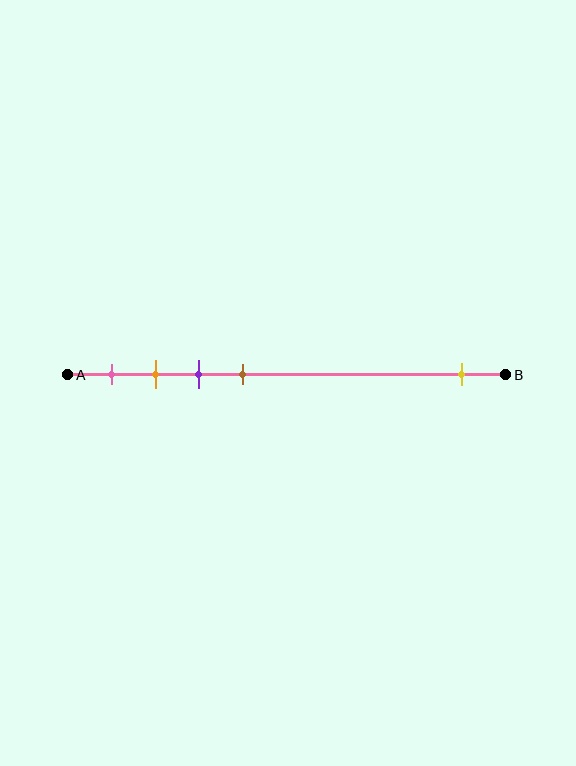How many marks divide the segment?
There are 5 marks dividing the segment.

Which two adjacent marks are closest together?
The orange and purple marks are the closest adjacent pair.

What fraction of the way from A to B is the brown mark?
The brown mark is approximately 40% (0.4) of the way from A to B.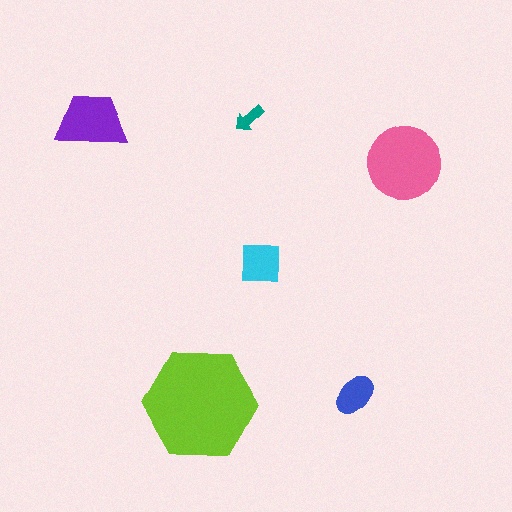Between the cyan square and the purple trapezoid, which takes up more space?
The purple trapezoid.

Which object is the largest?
The lime hexagon.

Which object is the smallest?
The teal arrow.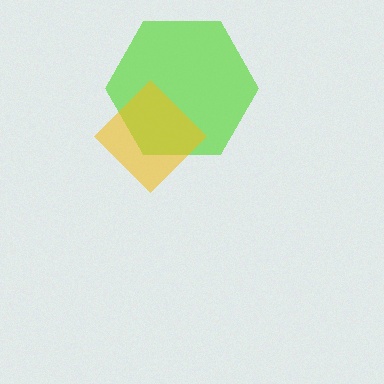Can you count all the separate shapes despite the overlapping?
Yes, there are 2 separate shapes.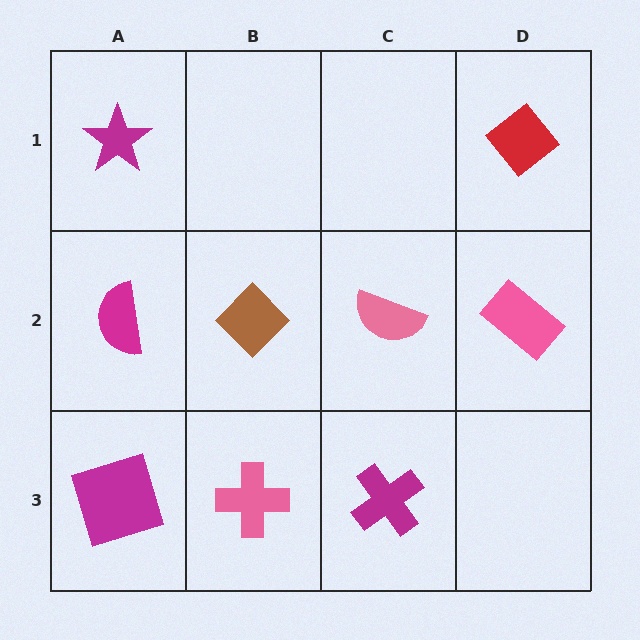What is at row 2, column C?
A pink semicircle.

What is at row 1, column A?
A magenta star.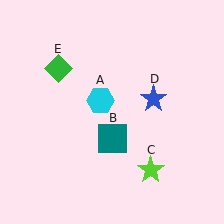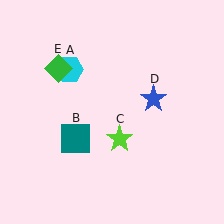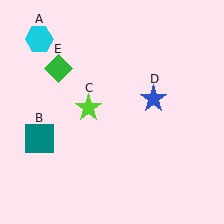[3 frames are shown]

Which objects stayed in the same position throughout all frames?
Blue star (object D) and green diamond (object E) remained stationary.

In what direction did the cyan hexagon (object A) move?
The cyan hexagon (object A) moved up and to the left.